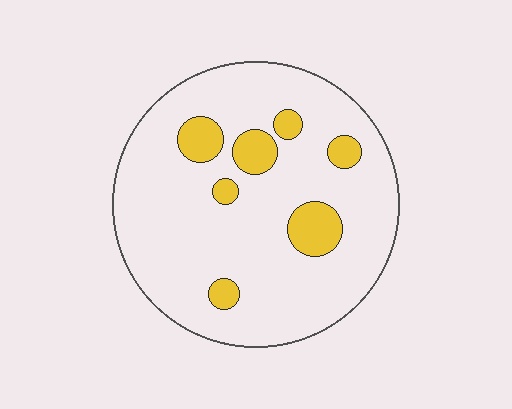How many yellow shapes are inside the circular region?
7.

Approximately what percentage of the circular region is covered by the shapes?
Approximately 15%.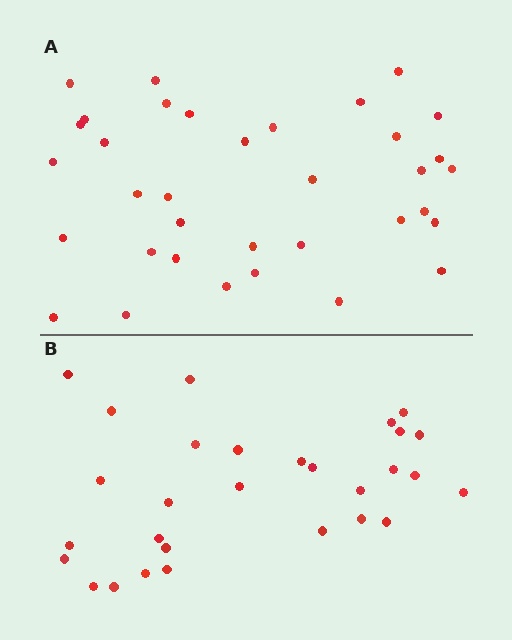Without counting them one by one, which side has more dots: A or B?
Region A (the top region) has more dots.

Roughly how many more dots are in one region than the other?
Region A has about 6 more dots than region B.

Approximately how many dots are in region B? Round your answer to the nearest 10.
About 30 dots. (The exact count is 29, which rounds to 30.)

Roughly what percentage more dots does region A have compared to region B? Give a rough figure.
About 20% more.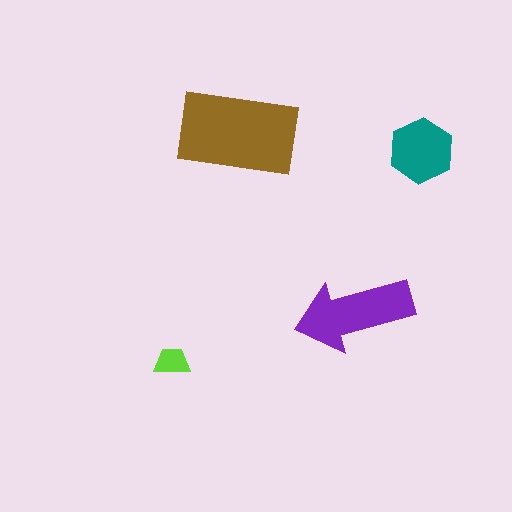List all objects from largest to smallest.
The brown rectangle, the purple arrow, the teal hexagon, the lime trapezoid.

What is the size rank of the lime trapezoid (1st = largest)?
4th.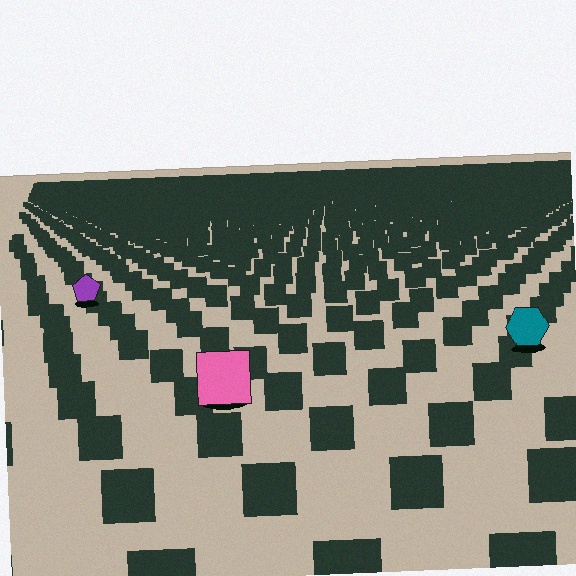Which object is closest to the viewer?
The pink square is closest. The texture marks near it are larger and more spread out.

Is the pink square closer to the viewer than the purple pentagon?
Yes. The pink square is closer — you can tell from the texture gradient: the ground texture is coarser near it.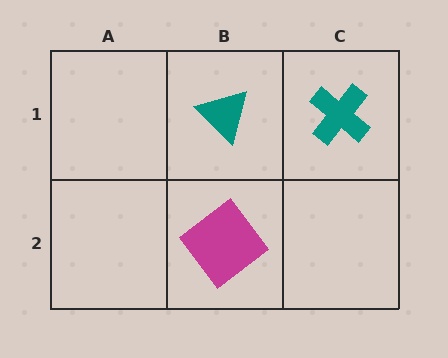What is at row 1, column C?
A teal cross.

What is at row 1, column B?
A teal triangle.